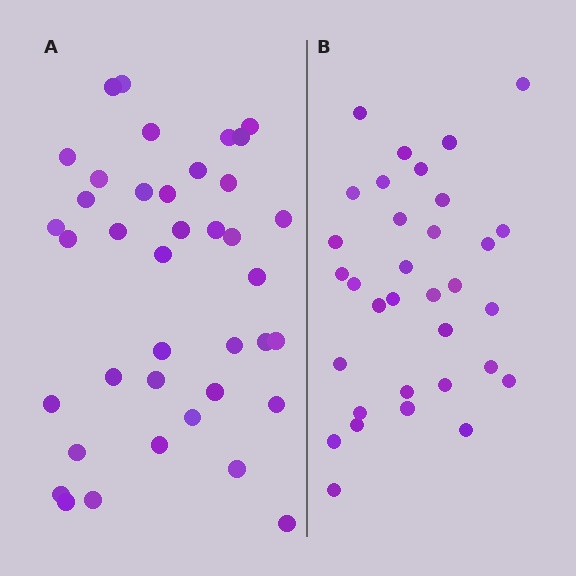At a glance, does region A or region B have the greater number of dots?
Region A (the left region) has more dots.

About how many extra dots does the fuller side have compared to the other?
Region A has about 6 more dots than region B.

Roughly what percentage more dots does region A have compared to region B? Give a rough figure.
About 20% more.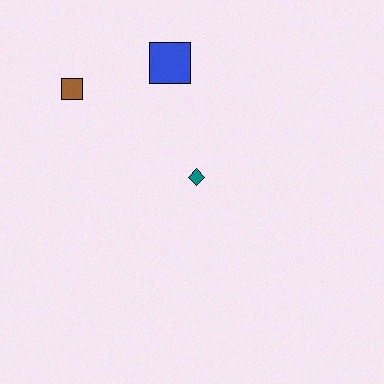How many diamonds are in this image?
There is 1 diamond.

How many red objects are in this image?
There are no red objects.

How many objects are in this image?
There are 3 objects.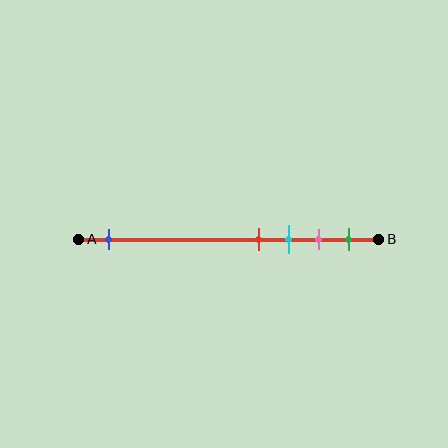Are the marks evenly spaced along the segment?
No, the marks are not evenly spaced.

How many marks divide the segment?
There are 5 marks dividing the segment.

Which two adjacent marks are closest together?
The red and cyan marks are the closest adjacent pair.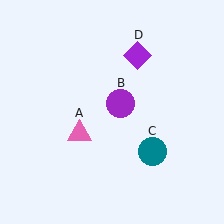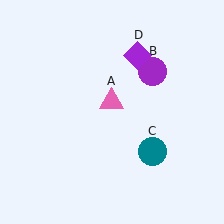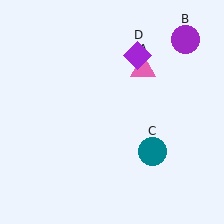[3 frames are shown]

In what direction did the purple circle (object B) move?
The purple circle (object B) moved up and to the right.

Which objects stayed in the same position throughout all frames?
Teal circle (object C) and purple diamond (object D) remained stationary.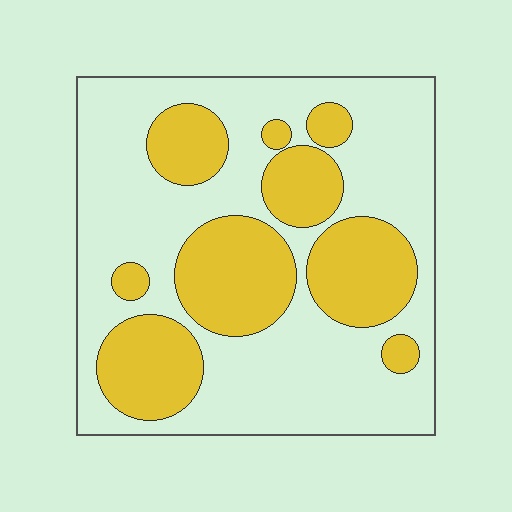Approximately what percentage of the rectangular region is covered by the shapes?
Approximately 35%.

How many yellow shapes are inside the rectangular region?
9.